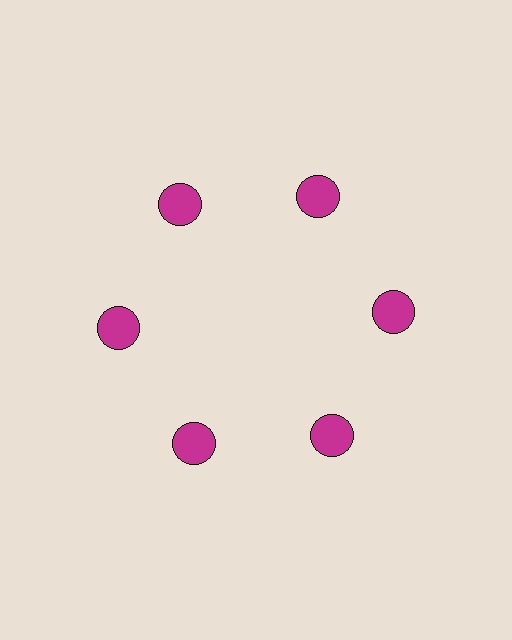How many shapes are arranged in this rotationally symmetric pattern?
There are 6 shapes, arranged in 6 groups of 1.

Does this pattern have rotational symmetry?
Yes, this pattern has 6-fold rotational symmetry. It looks the same after rotating 60 degrees around the center.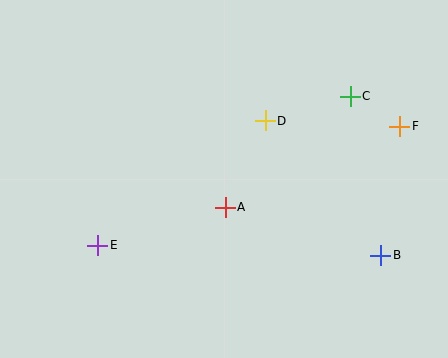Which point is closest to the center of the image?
Point A at (225, 207) is closest to the center.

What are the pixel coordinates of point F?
Point F is at (400, 126).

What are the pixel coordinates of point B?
Point B is at (381, 256).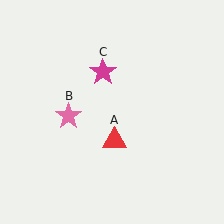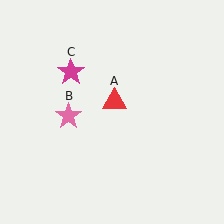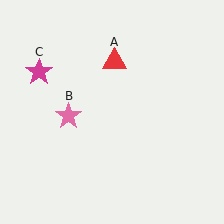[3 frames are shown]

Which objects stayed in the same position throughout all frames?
Pink star (object B) remained stationary.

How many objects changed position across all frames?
2 objects changed position: red triangle (object A), magenta star (object C).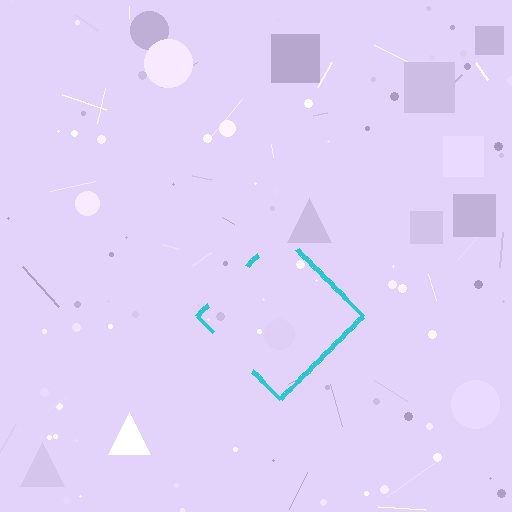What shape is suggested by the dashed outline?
The dashed outline suggests a diamond.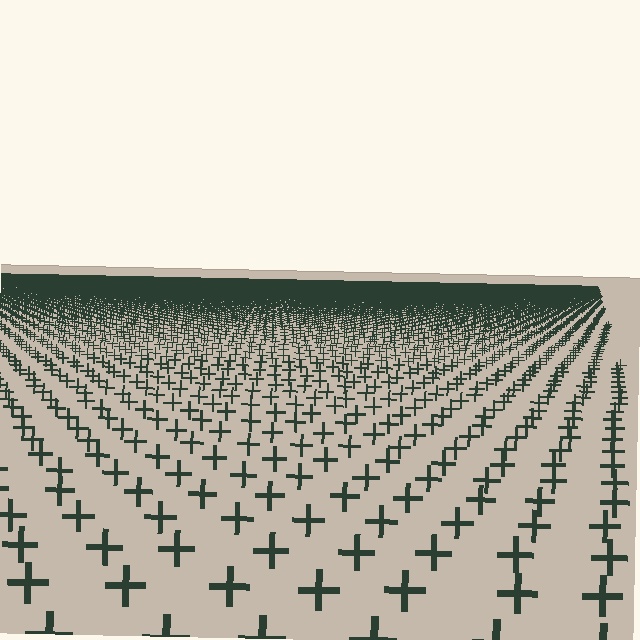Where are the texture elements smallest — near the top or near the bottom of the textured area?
Near the top.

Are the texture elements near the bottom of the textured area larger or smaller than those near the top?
Larger. Near the bottom, elements are closer to the viewer and appear at a bigger on-screen size.